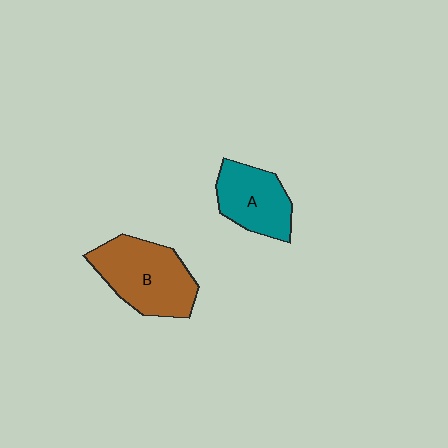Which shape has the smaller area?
Shape A (teal).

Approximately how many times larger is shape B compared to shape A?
Approximately 1.4 times.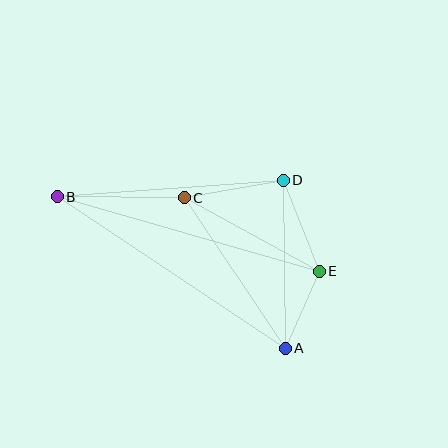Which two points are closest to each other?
Points A and E are closest to each other.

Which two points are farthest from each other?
Points A and B are farthest from each other.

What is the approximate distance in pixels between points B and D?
The distance between B and D is approximately 226 pixels.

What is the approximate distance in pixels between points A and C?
The distance between A and C is approximately 181 pixels.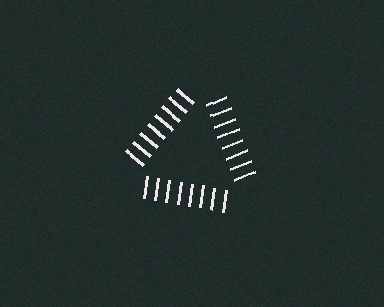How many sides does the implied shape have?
3 sides — the line-ends trace a triangle.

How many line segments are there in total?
24 — 8 along each of the 3 edges.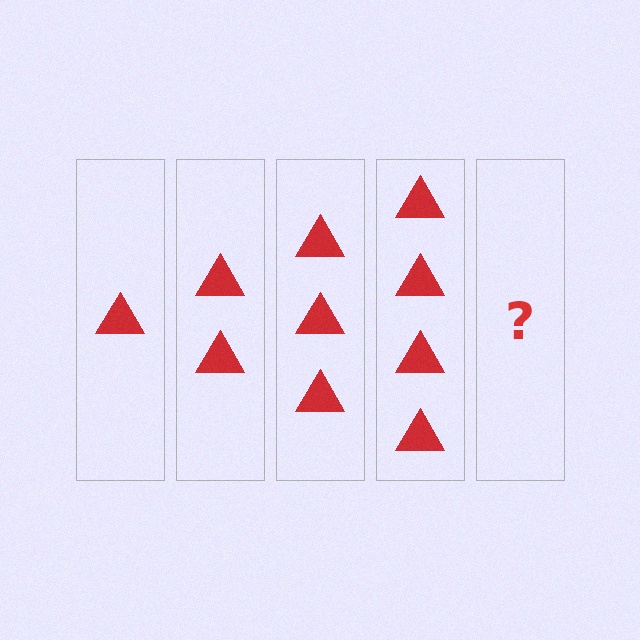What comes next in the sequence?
The next element should be 5 triangles.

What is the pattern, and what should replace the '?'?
The pattern is that each step adds one more triangle. The '?' should be 5 triangles.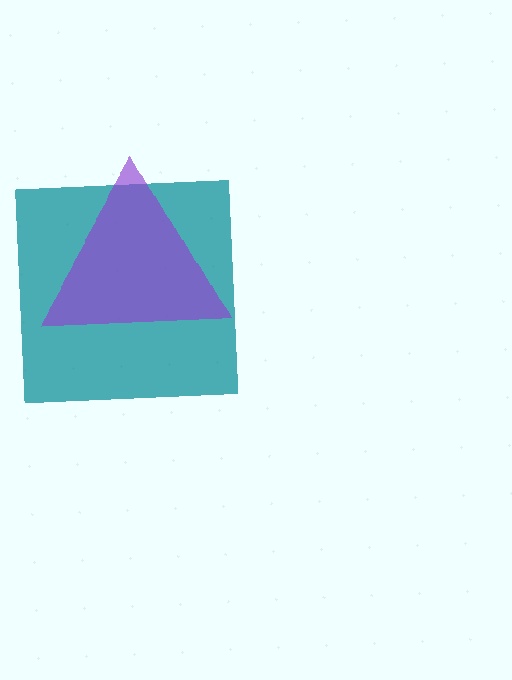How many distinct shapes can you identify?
There are 2 distinct shapes: a teal square, a purple triangle.